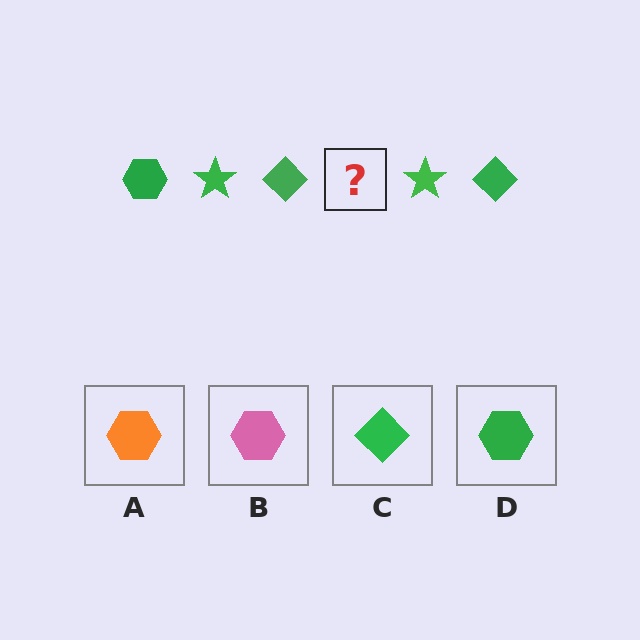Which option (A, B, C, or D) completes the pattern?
D.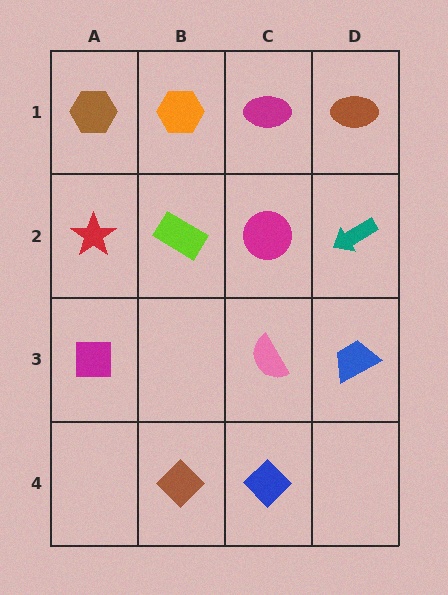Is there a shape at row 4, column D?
No, that cell is empty.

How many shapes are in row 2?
4 shapes.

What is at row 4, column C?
A blue diamond.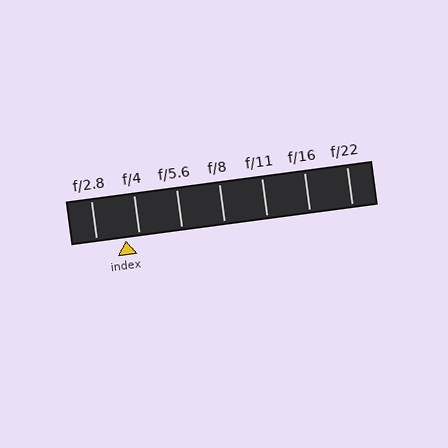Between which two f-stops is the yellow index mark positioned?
The index mark is between f/2.8 and f/4.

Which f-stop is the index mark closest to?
The index mark is closest to f/4.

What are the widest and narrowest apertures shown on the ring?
The widest aperture shown is f/2.8 and the narrowest is f/22.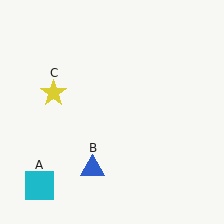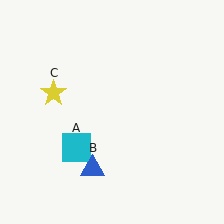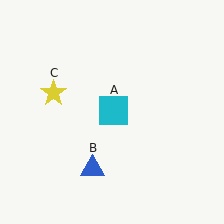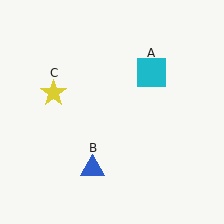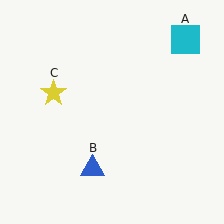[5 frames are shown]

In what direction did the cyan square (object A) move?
The cyan square (object A) moved up and to the right.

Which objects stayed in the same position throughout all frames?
Blue triangle (object B) and yellow star (object C) remained stationary.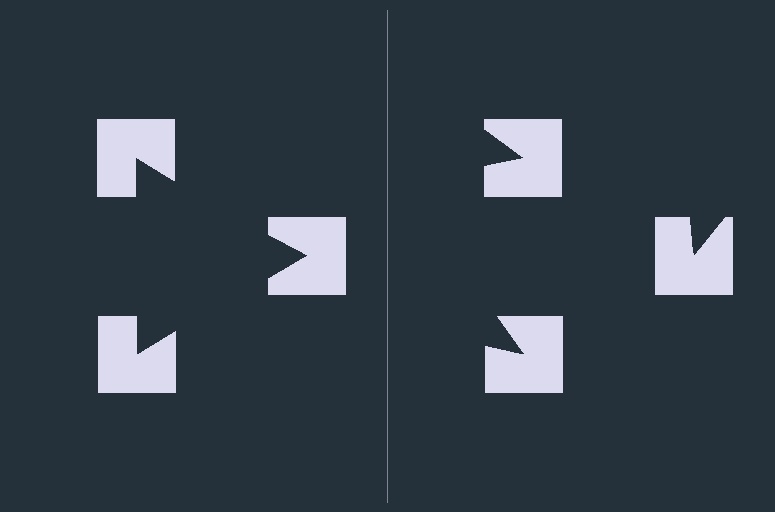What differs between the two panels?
The notched squares are positioned identically on both sides; only the wedge orientations differ. On the left they align to a triangle; on the right they are misaligned.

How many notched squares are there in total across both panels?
6 — 3 on each side.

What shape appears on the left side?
An illusory triangle.